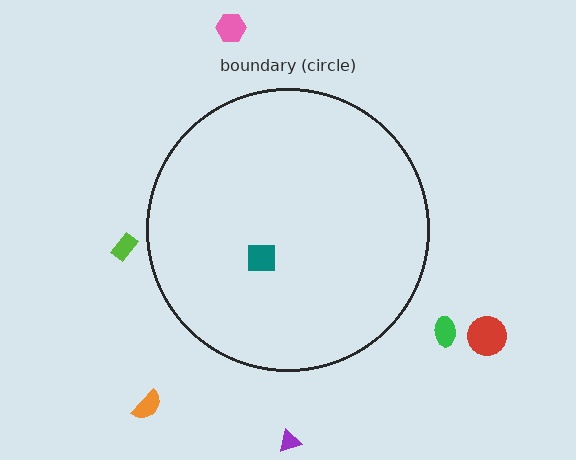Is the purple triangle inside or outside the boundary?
Outside.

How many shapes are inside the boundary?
1 inside, 6 outside.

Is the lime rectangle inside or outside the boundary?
Outside.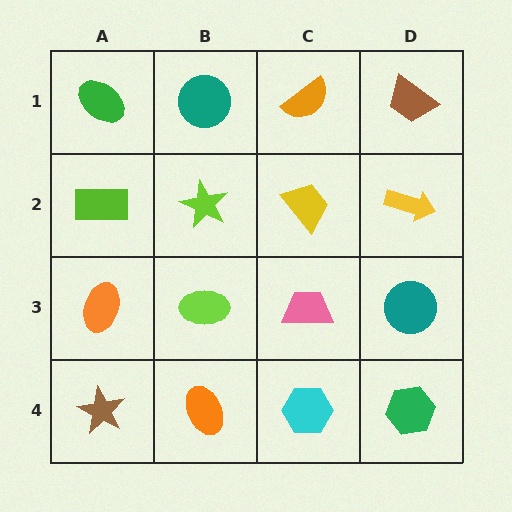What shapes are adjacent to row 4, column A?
An orange ellipse (row 3, column A), an orange ellipse (row 4, column B).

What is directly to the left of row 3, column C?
A lime ellipse.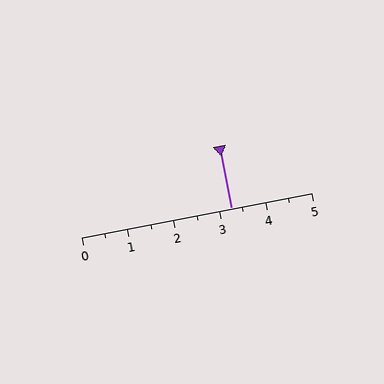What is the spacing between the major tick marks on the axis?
The major ticks are spaced 1 apart.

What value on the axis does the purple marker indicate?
The marker indicates approximately 3.2.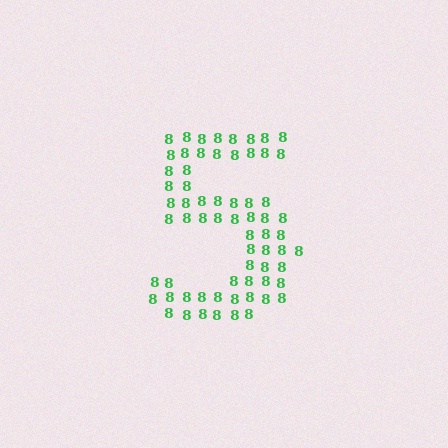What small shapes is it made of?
It is made of small digit 8's.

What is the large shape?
The large shape is the digit 5.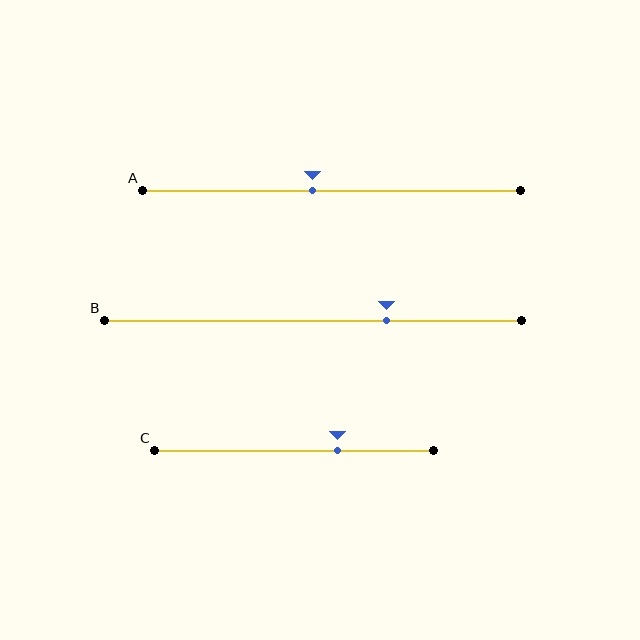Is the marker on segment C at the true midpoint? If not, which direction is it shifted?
No, the marker on segment C is shifted to the right by about 16% of the segment length.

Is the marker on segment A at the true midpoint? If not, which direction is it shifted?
No, the marker on segment A is shifted to the left by about 5% of the segment length.